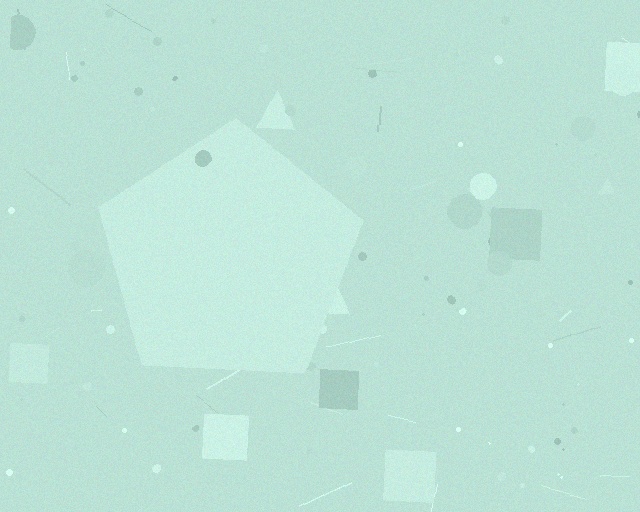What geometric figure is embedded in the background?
A pentagon is embedded in the background.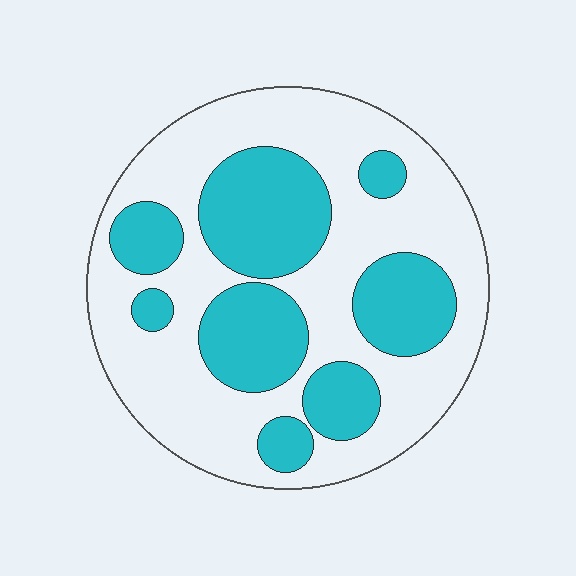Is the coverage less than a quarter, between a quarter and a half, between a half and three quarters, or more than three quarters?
Between a quarter and a half.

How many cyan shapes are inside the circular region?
8.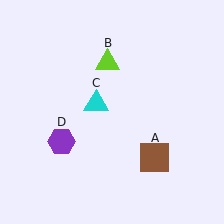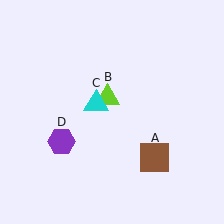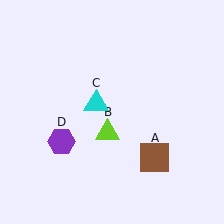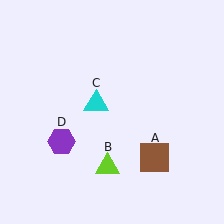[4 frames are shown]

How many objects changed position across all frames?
1 object changed position: lime triangle (object B).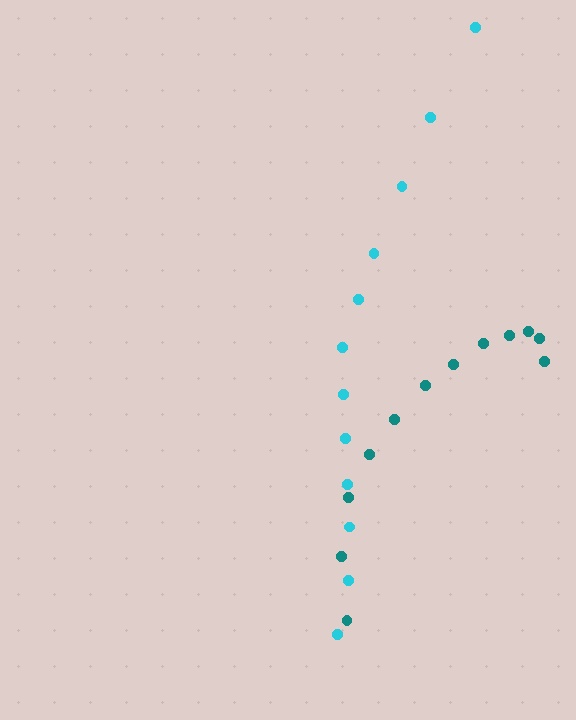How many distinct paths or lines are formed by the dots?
There are 2 distinct paths.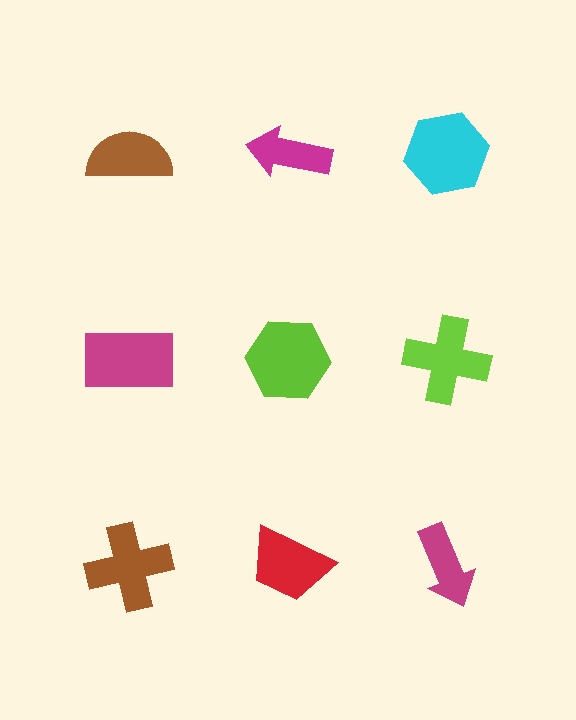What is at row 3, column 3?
A magenta arrow.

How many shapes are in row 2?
3 shapes.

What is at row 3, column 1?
A brown cross.